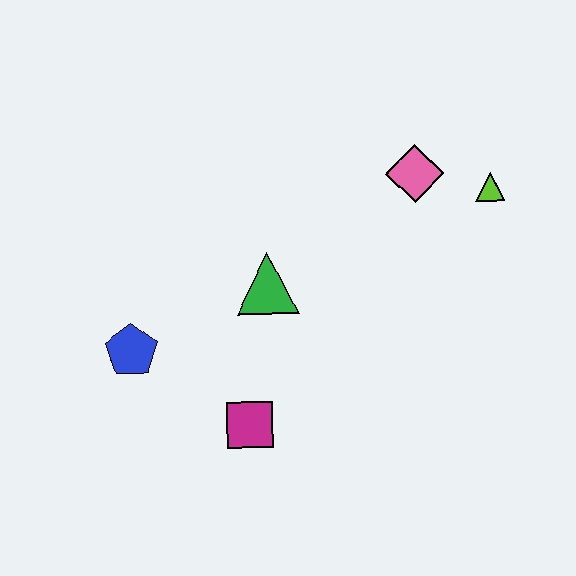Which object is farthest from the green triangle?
The lime triangle is farthest from the green triangle.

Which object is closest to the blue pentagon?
The magenta square is closest to the blue pentagon.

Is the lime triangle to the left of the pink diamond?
No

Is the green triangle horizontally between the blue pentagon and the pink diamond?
Yes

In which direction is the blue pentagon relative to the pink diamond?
The blue pentagon is to the left of the pink diamond.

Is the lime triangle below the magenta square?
No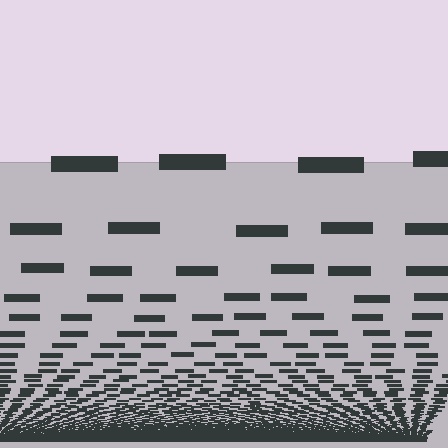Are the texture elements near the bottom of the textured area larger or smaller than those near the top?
Smaller. The gradient is inverted — elements near the bottom are smaller and denser.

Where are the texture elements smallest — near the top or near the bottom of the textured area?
Near the bottom.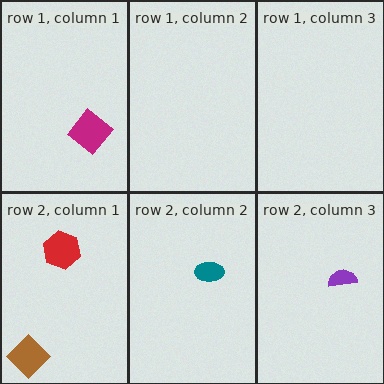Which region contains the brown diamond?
The row 2, column 1 region.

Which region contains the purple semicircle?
The row 2, column 3 region.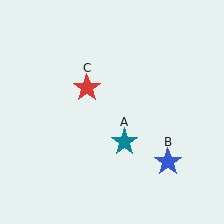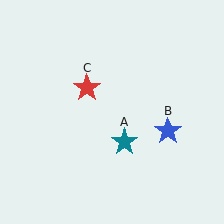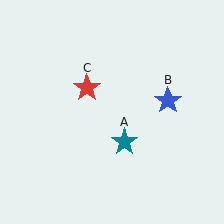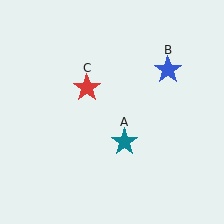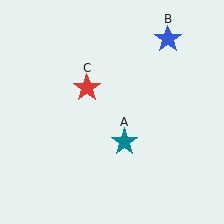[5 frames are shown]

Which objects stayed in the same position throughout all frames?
Teal star (object A) and red star (object C) remained stationary.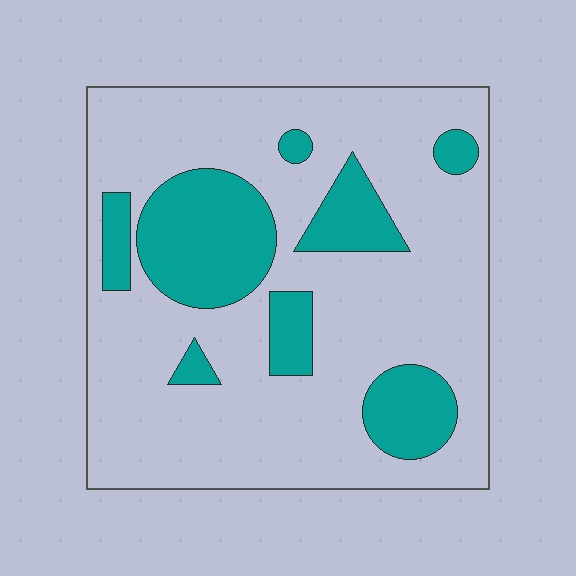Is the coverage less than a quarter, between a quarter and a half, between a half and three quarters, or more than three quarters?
Less than a quarter.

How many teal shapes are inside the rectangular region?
8.